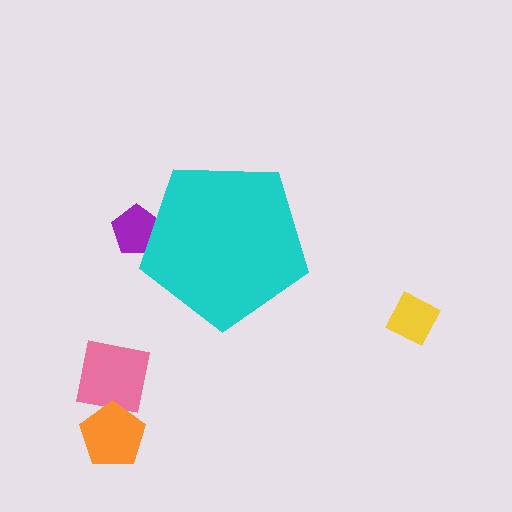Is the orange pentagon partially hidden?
No, the orange pentagon is fully visible.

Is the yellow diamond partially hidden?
No, the yellow diamond is fully visible.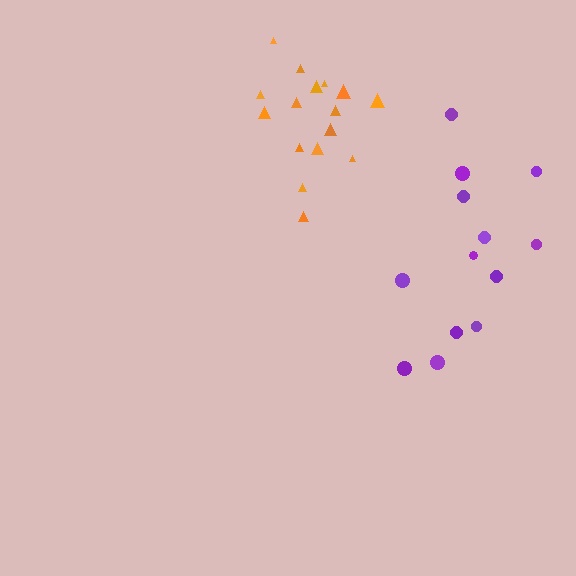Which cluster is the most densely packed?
Orange.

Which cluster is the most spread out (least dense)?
Purple.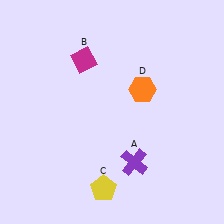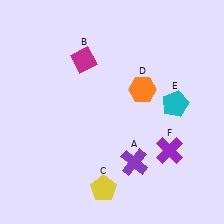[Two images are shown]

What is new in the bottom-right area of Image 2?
A purple cross (F) was added in the bottom-right area of Image 2.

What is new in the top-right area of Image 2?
A cyan pentagon (E) was added in the top-right area of Image 2.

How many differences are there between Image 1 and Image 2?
There are 2 differences between the two images.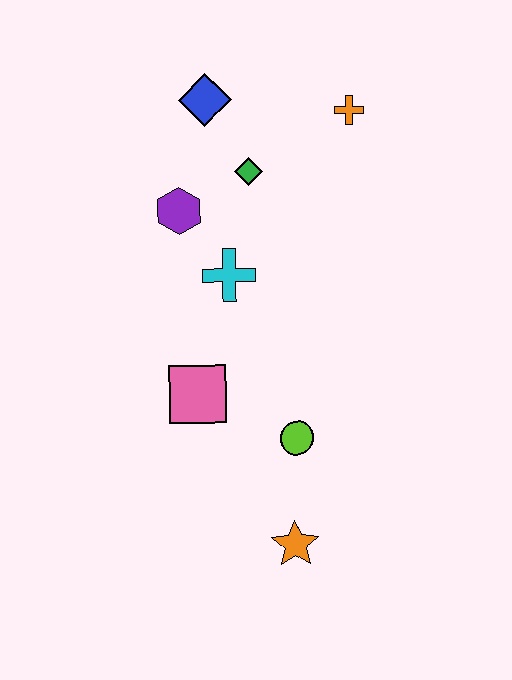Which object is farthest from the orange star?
The blue diamond is farthest from the orange star.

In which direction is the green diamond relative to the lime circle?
The green diamond is above the lime circle.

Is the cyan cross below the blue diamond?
Yes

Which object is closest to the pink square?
The lime circle is closest to the pink square.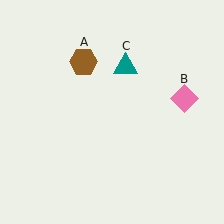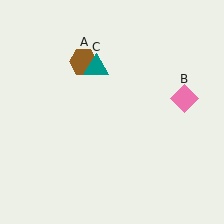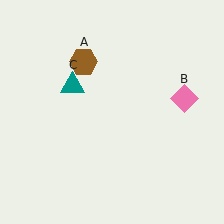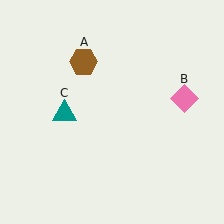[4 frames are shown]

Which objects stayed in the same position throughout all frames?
Brown hexagon (object A) and pink diamond (object B) remained stationary.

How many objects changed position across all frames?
1 object changed position: teal triangle (object C).